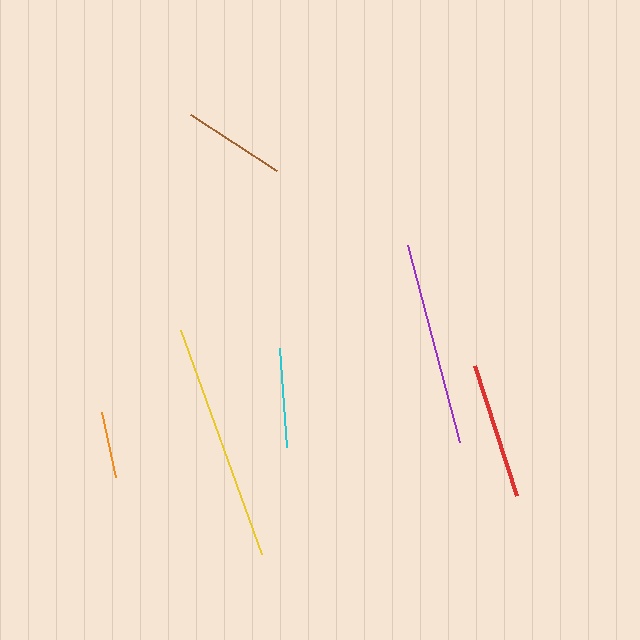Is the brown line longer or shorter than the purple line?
The purple line is longer than the brown line.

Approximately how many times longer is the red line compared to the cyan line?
The red line is approximately 1.4 times the length of the cyan line.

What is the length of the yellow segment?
The yellow segment is approximately 238 pixels long.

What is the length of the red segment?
The red segment is approximately 137 pixels long.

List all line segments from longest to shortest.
From longest to shortest: yellow, purple, red, brown, cyan, orange.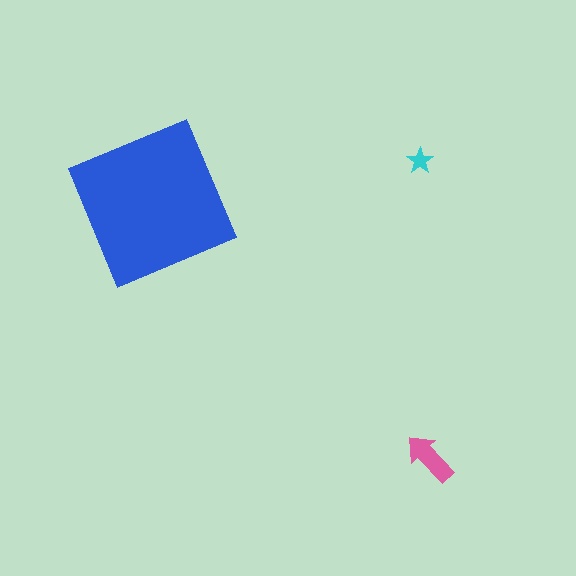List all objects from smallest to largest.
The cyan star, the pink arrow, the blue square.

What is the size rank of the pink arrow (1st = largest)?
2nd.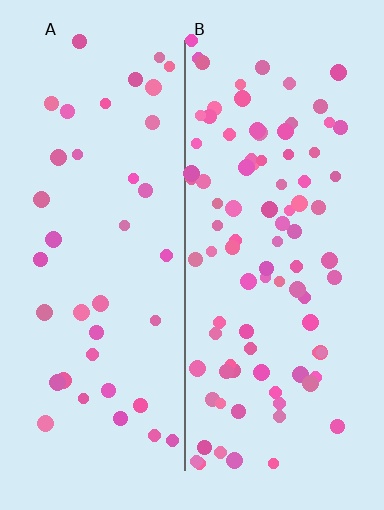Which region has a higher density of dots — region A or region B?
B (the right).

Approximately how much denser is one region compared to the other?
Approximately 2.2× — region B over region A.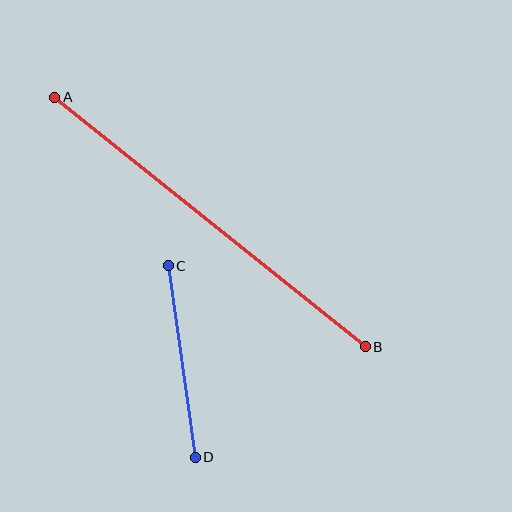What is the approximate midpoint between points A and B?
The midpoint is at approximately (210, 222) pixels.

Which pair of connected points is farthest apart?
Points A and B are farthest apart.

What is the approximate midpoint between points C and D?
The midpoint is at approximately (182, 362) pixels.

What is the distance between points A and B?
The distance is approximately 398 pixels.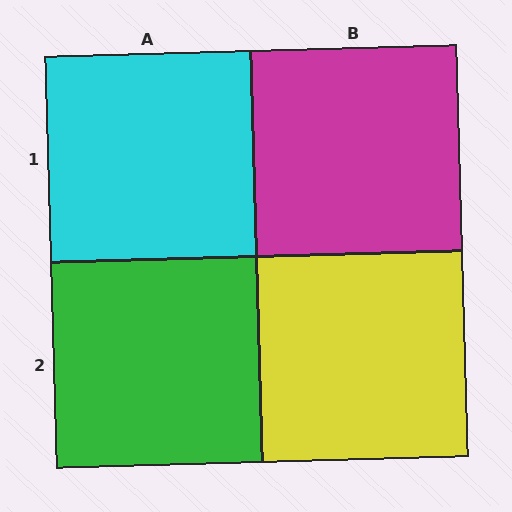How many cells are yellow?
1 cell is yellow.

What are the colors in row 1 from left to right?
Cyan, magenta.